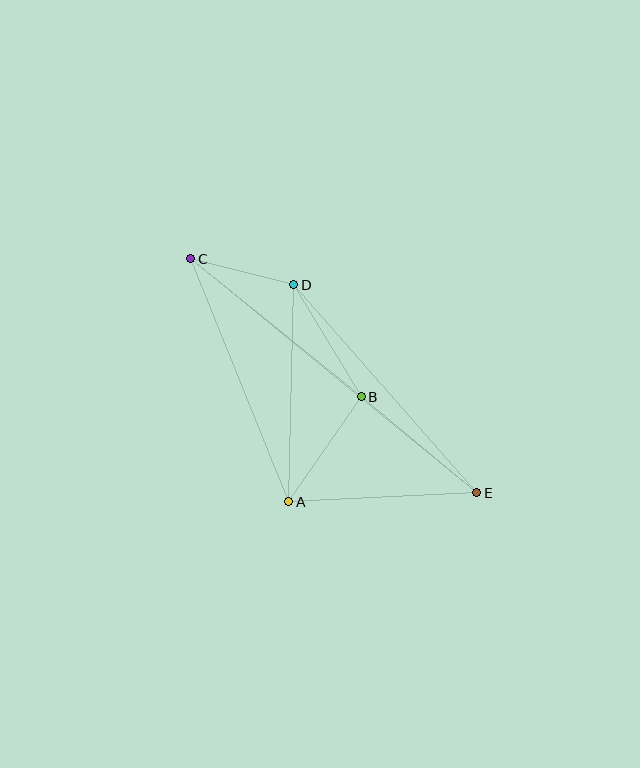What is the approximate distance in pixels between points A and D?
The distance between A and D is approximately 217 pixels.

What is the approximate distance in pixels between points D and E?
The distance between D and E is approximately 277 pixels.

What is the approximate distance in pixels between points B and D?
The distance between B and D is approximately 131 pixels.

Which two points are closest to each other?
Points C and D are closest to each other.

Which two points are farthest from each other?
Points C and E are farthest from each other.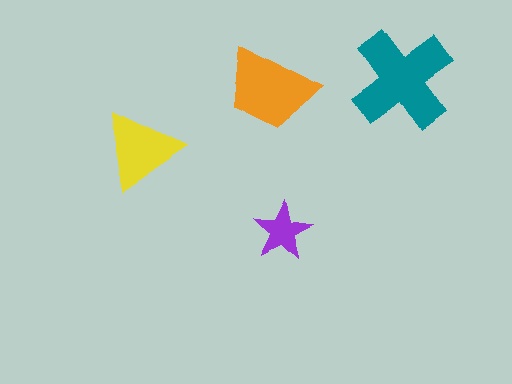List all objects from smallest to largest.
The purple star, the yellow triangle, the orange trapezoid, the teal cross.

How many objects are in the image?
There are 4 objects in the image.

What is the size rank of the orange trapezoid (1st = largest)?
2nd.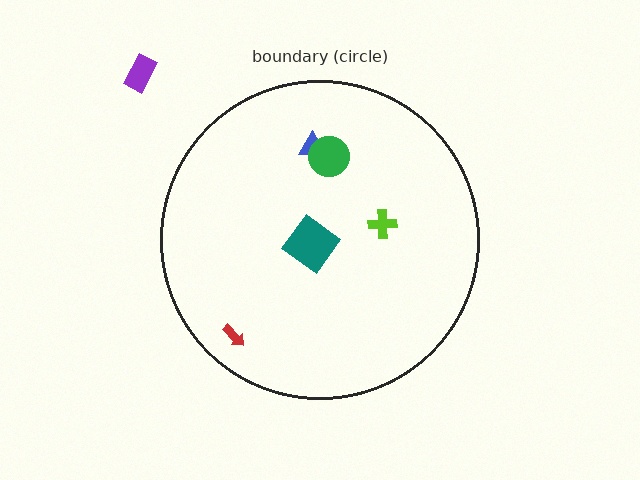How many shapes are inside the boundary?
5 inside, 1 outside.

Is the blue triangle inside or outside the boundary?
Inside.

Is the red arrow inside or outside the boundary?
Inside.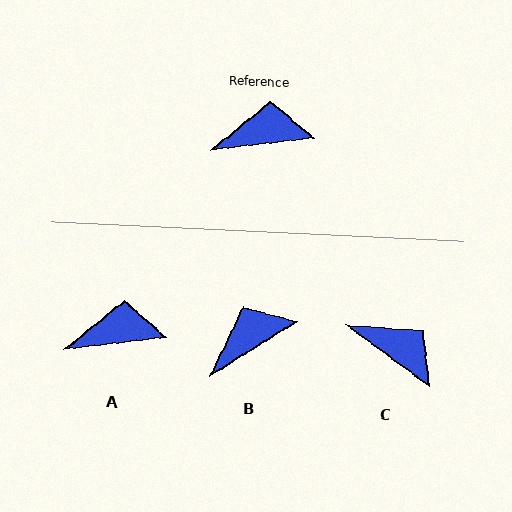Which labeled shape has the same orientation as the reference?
A.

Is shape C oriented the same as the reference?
No, it is off by about 43 degrees.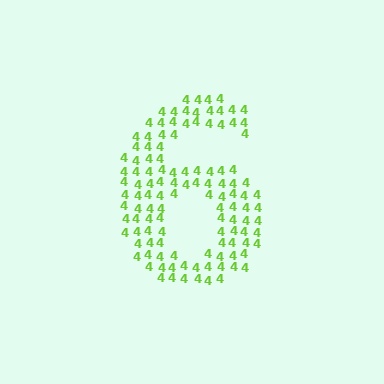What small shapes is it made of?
It is made of small digit 4's.